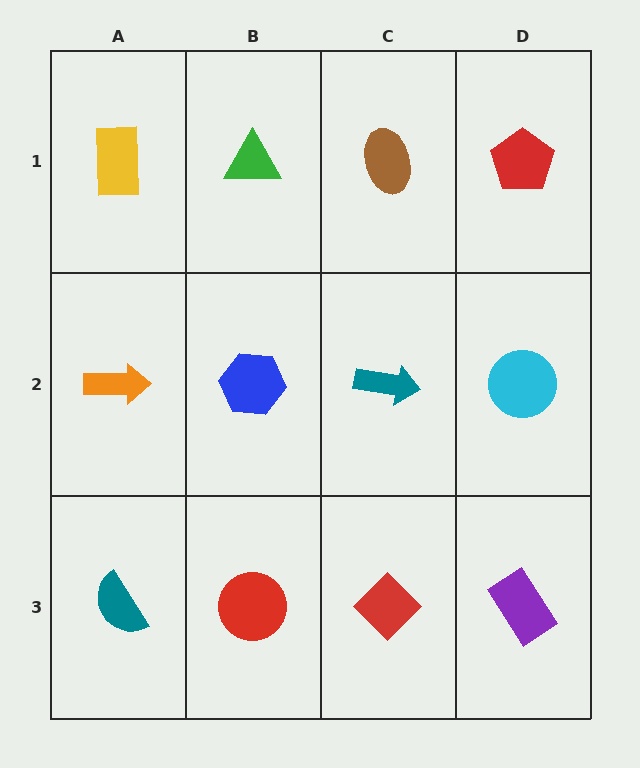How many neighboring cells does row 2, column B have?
4.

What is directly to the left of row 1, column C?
A green triangle.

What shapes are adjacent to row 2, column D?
A red pentagon (row 1, column D), a purple rectangle (row 3, column D), a teal arrow (row 2, column C).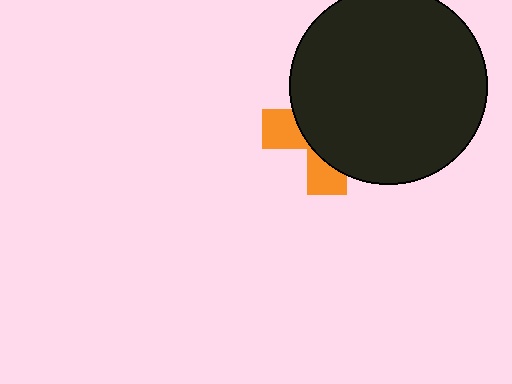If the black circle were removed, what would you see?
You would see the complete orange cross.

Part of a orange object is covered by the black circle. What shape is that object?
It is a cross.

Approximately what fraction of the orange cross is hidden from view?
Roughly 68% of the orange cross is hidden behind the black circle.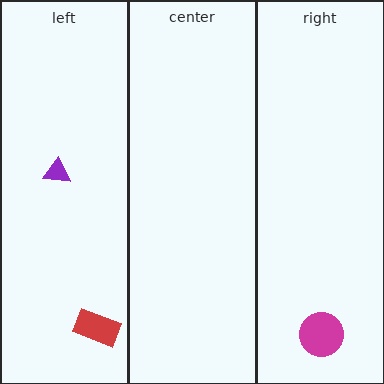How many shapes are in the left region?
2.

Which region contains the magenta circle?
The right region.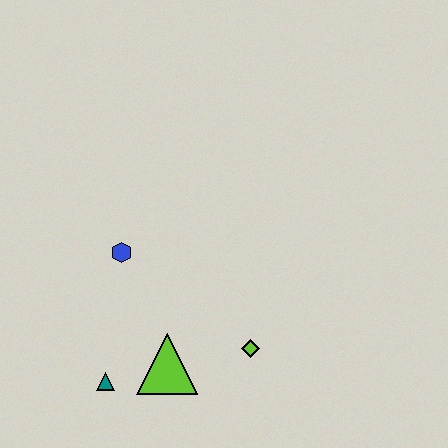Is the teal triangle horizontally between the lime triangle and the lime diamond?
No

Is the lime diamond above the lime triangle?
Yes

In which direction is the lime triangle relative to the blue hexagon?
The lime triangle is below the blue hexagon.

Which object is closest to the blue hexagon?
The lime triangle is closest to the blue hexagon.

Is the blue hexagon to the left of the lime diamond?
Yes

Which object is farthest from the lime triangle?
The blue hexagon is farthest from the lime triangle.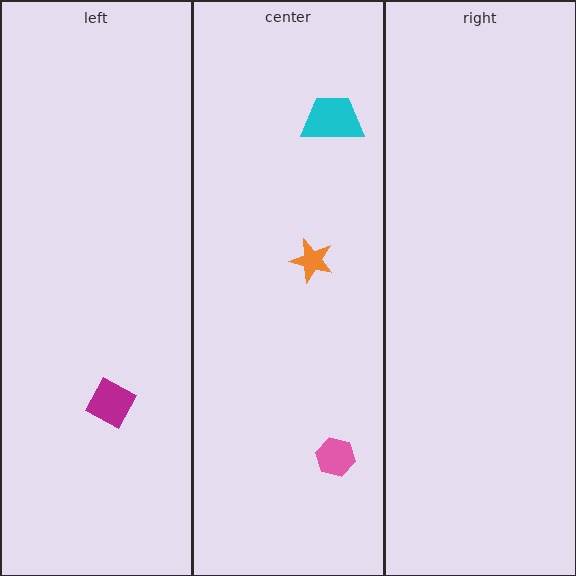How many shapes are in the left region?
1.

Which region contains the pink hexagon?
The center region.